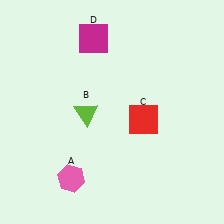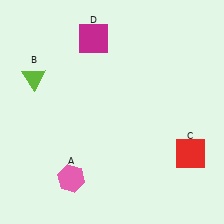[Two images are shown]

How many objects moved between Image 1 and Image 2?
2 objects moved between the two images.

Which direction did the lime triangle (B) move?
The lime triangle (B) moved left.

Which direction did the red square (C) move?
The red square (C) moved right.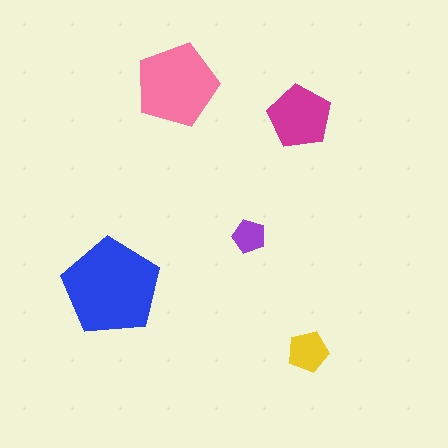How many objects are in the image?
There are 5 objects in the image.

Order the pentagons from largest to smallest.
the blue one, the pink one, the magenta one, the yellow one, the purple one.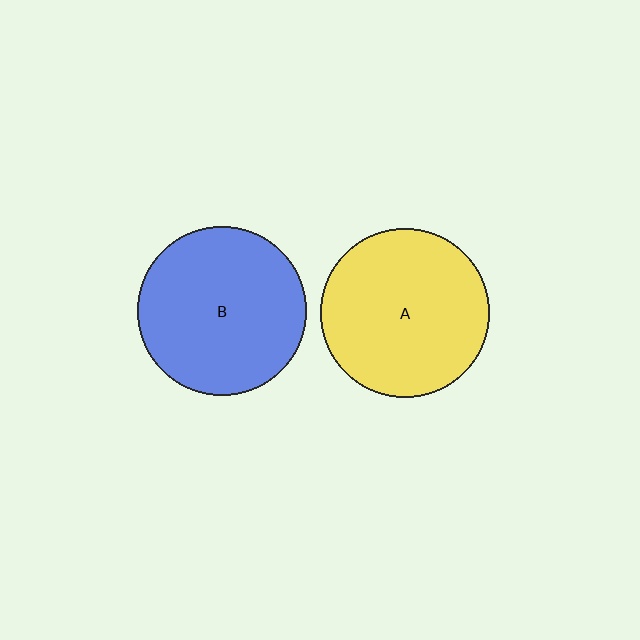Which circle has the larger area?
Circle B (blue).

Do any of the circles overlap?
No, none of the circles overlap.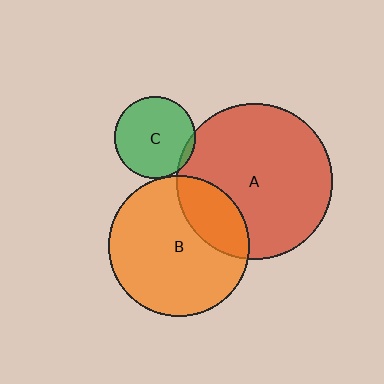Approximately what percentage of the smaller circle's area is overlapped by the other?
Approximately 25%.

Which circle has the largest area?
Circle A (red).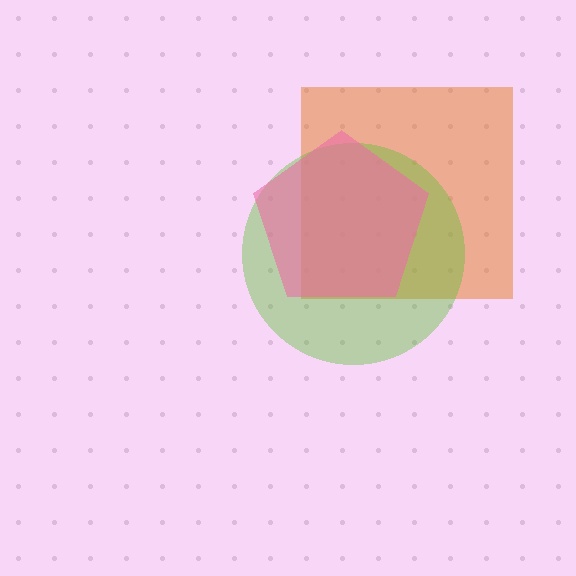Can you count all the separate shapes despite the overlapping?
Yes, there are 3 separate shapes.